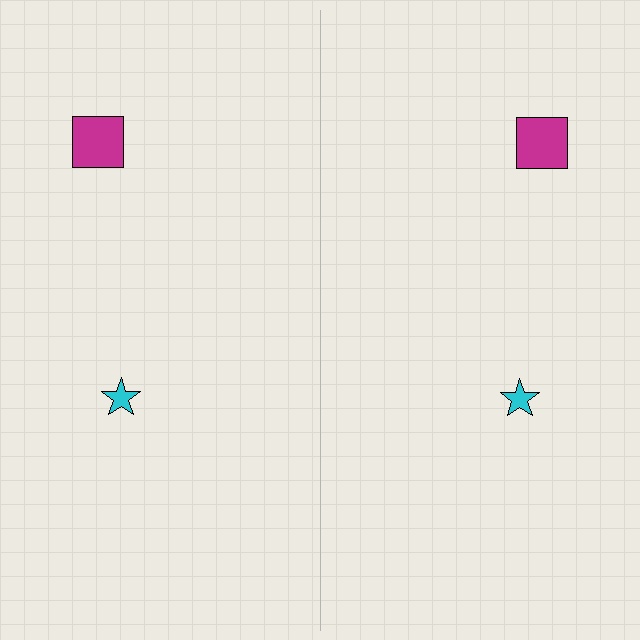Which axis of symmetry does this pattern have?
The pattern has a vertical axis of symmetry running through the center of the image.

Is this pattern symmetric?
Yes, this pattern has bilateral (reflection) symmetry.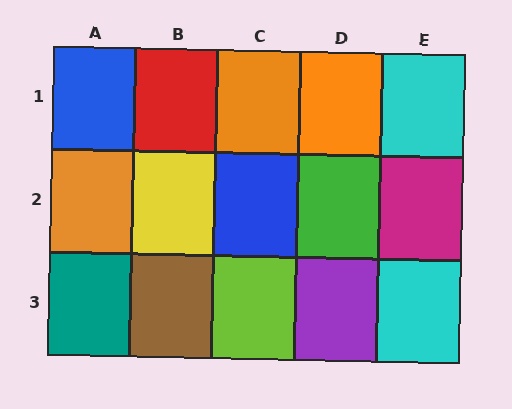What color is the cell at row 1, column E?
Cyan.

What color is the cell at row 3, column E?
Cyan.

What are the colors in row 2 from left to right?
Orange, yellow, blue, green, magenta.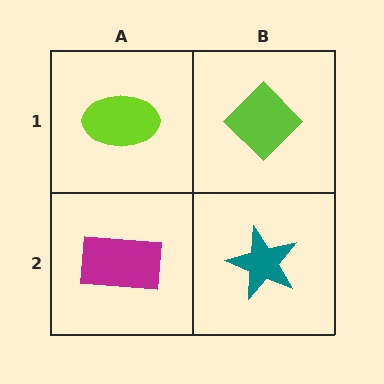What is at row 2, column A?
A magenta rectangle.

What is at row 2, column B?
A teal star.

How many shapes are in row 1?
2 shapes.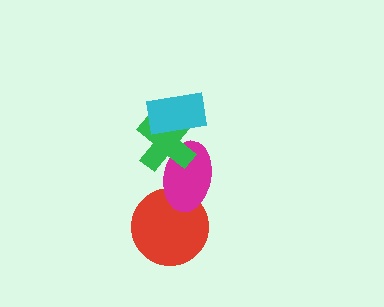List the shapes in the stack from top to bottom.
From top to bottom: the cyan rectangle, the green cross, the magenta ellipse, the red circle.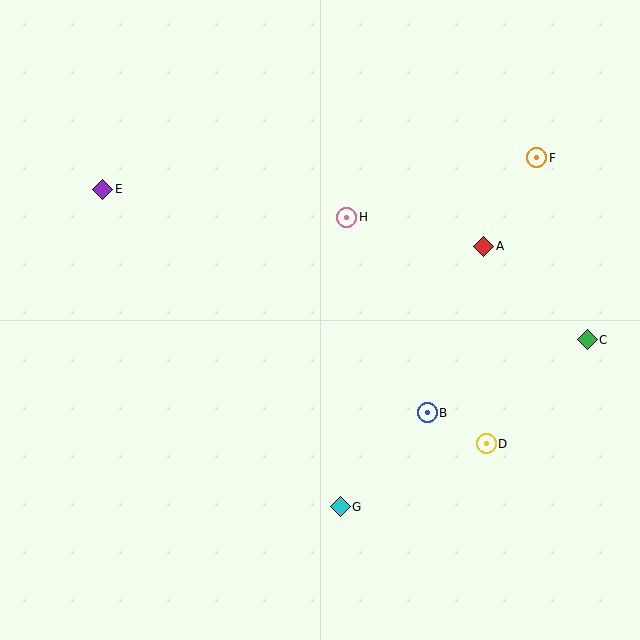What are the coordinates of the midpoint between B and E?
The midpoint between B and E is at (265, 301).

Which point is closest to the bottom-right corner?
Point D is closest to the bottom-right corner.